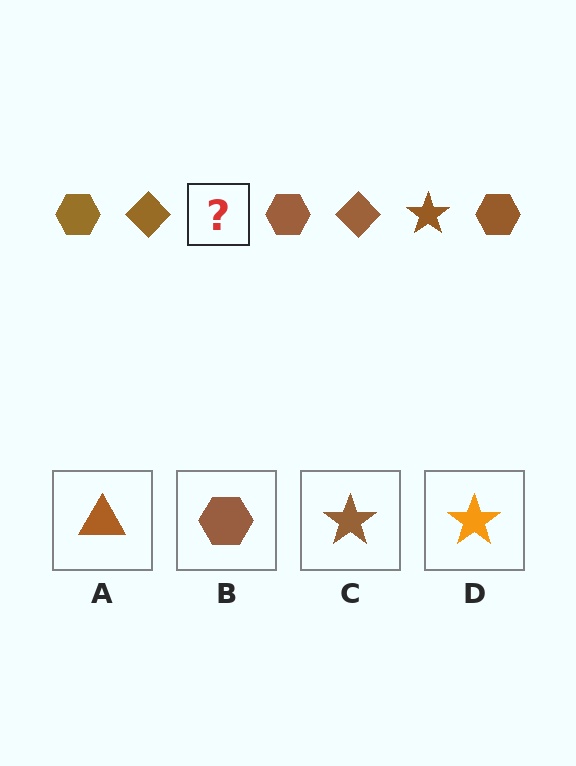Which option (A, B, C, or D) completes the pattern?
C.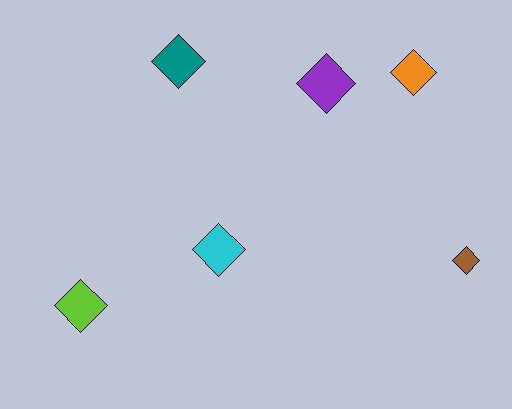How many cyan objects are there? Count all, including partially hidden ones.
There is 1 cyan object.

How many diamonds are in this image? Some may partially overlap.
There are 6 diamonds.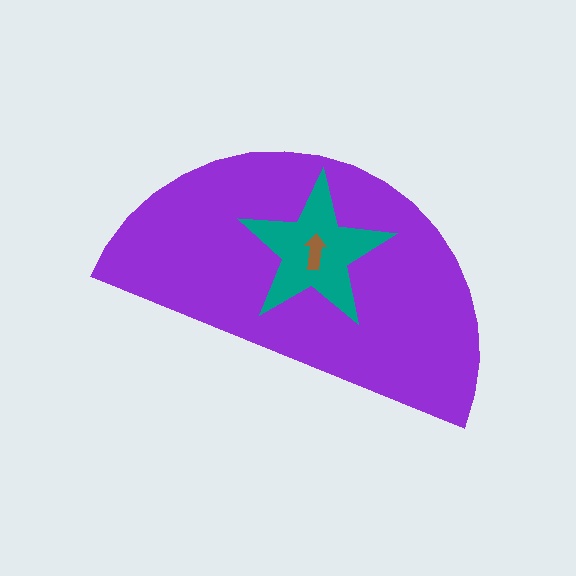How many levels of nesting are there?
3.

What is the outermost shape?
The purple semicircle.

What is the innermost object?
The brown arrow.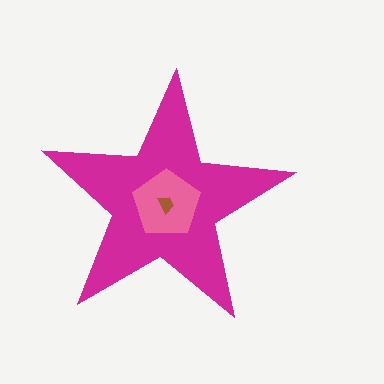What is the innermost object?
The brown trapezoid.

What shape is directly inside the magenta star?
The pink pentagon.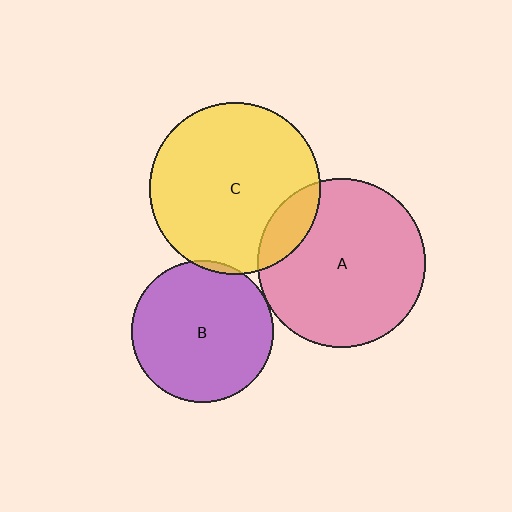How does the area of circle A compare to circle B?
Approximately 1.4 times.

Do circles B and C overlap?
Yes.